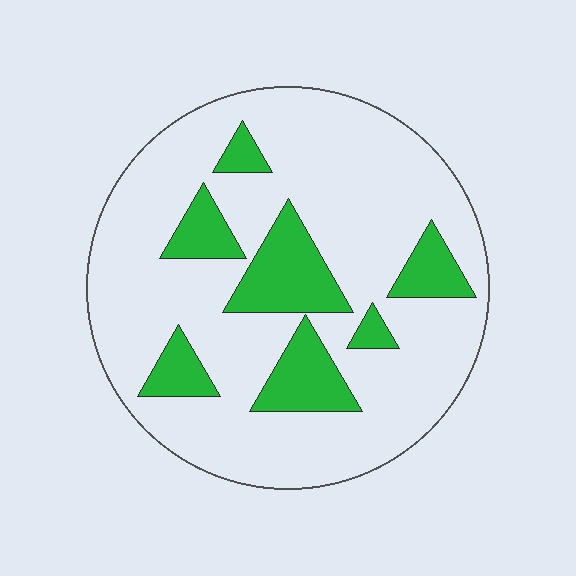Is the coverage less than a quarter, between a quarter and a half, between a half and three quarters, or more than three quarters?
Less than a quarter.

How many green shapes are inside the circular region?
7.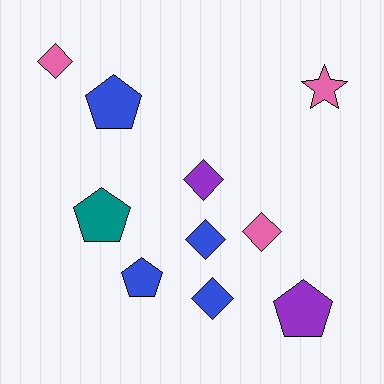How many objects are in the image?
There are 10 objects.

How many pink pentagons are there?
There are no pink pentagons.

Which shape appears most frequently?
Diamond, with 5 objects.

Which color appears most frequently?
Blue, with 4 objects.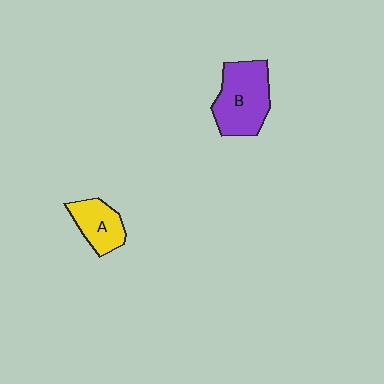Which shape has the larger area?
Shape B (purple).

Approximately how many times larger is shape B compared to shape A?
Approximately 1.6 times.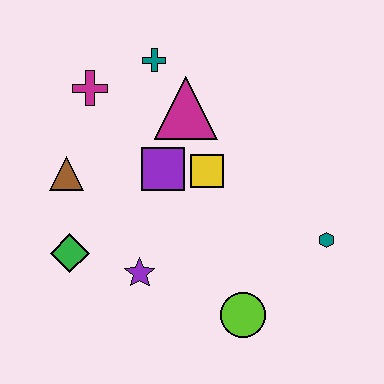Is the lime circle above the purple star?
No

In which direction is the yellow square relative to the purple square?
The yellow square is to the right of the purple square.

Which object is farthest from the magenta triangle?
The lime circle is farthest from the magenta triangle.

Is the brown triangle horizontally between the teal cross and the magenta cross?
No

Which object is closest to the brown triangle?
The green diamond is closest to the brown triangle.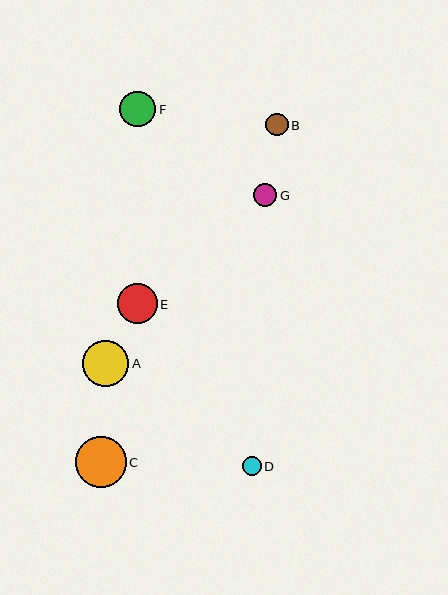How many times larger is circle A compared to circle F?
Circle A is approximately 1.3 times the size of circle F.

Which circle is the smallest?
Circle D is the smallest with a size of approximately 19 pixels.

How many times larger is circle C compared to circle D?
Circle C is approximately 2.7 times the size of circle D.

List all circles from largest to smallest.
From largest to smallest: C, A, E, F, G, B, D.